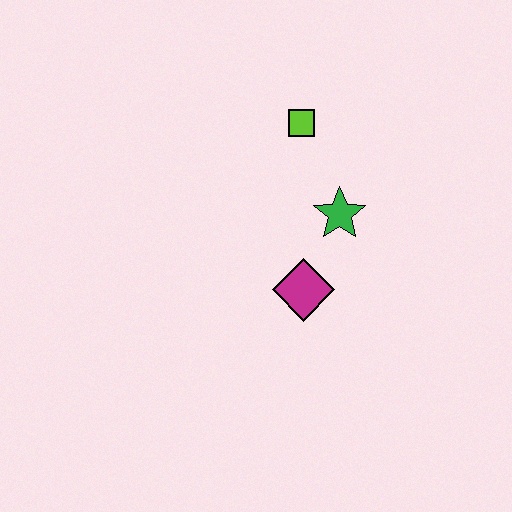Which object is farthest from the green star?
The lime square is farthest from the green star.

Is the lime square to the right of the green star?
No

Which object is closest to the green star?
The magenta diamond is closest to the green star.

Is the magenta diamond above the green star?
No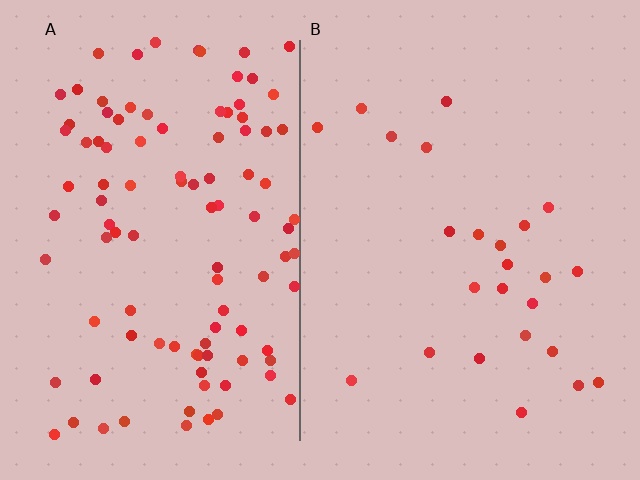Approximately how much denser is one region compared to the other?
Approximately 4.3× — region A over region B.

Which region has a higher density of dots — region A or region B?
A (the left).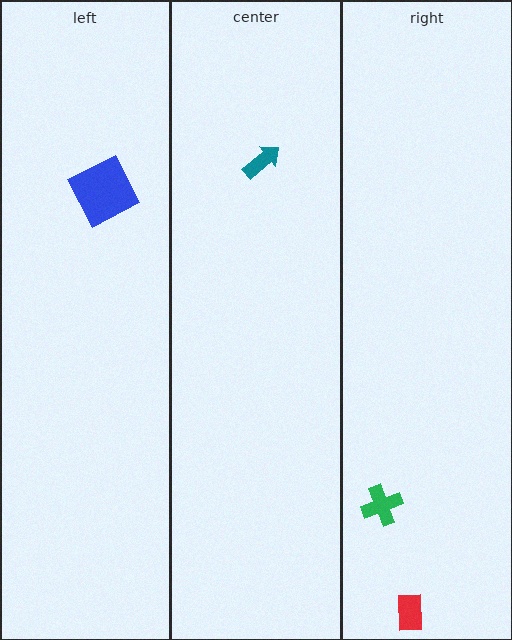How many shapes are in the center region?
1.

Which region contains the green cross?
The right region.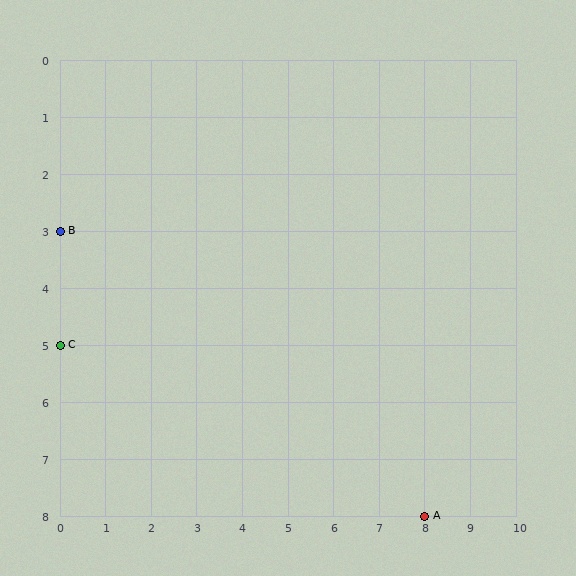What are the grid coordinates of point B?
Point B is at grid coordinates (0, 3).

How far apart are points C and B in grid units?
Points C and B are 2 rows apart.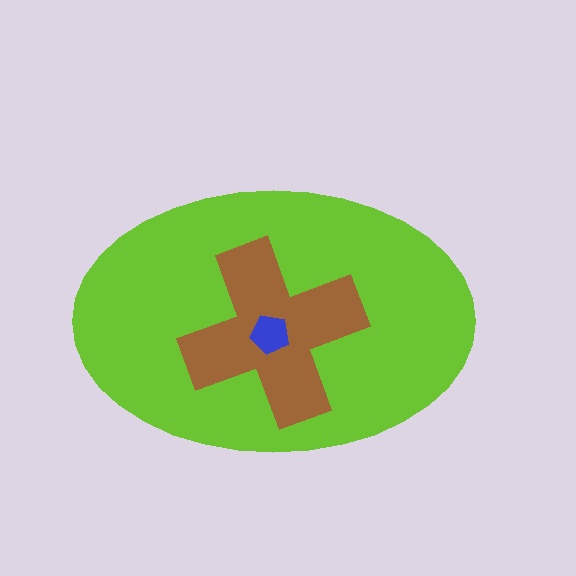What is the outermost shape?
The lime ellipse.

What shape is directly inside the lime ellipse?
The brown cross.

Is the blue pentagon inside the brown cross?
Yes.